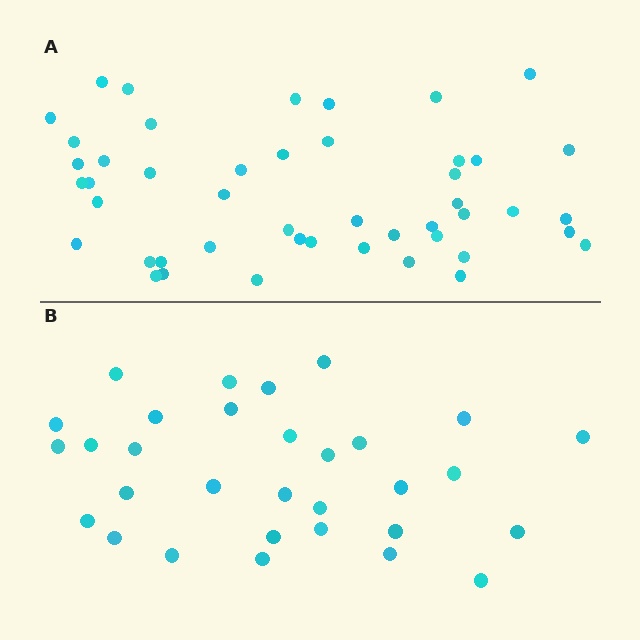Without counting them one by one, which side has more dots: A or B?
Region A (the top region) has more dots.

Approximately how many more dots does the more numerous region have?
Region A has approximately 15 more dots than region B.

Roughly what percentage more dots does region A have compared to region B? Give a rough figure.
About 50% more.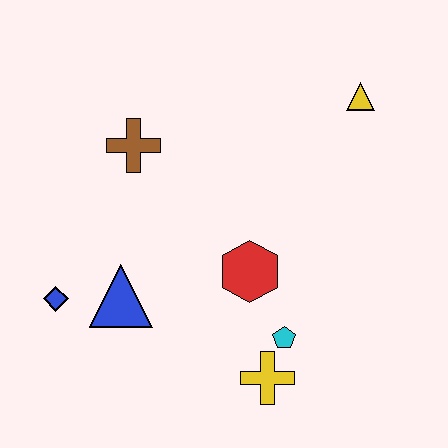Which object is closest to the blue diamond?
The blue triangle is closest to the blue diamond.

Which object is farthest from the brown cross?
The yellow cross is farthest from the brown cross.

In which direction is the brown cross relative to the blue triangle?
The brown cross is above the blue triangle.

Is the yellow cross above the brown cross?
No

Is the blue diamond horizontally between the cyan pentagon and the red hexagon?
No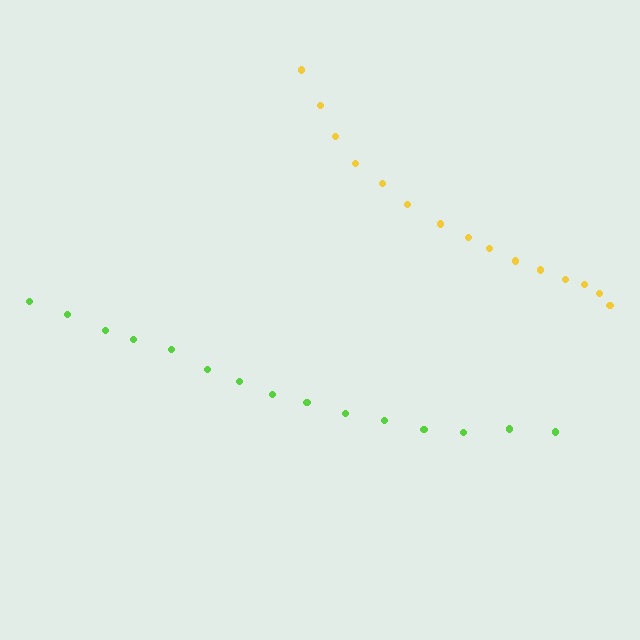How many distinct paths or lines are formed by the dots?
There are 2 distinct paths.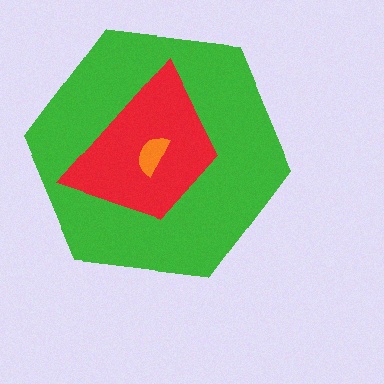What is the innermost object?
The orange semicircle.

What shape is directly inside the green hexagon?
The red trapezoid.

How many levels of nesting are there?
3.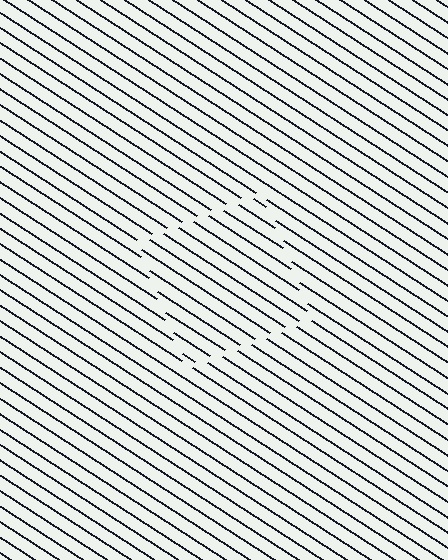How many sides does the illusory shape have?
4 sides — the line-ends trace a square.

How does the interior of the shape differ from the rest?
The interior of the shape contains the same grating, shifted by half a period — the contour is defined by the phase discontinuity where line-ends from the inner and outer gratings abut.